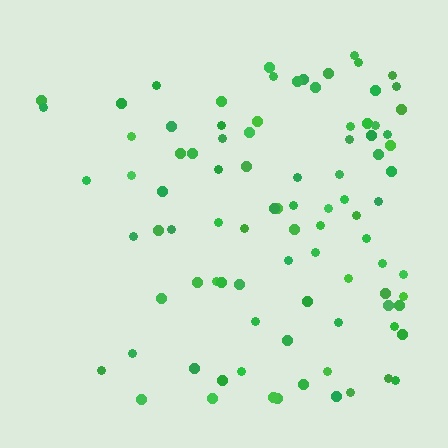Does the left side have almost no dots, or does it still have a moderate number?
Still a moderate number, just noticeably fewer than the right.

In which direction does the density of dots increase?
From left to right, with the right side densest.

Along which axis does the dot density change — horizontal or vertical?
Horizontal.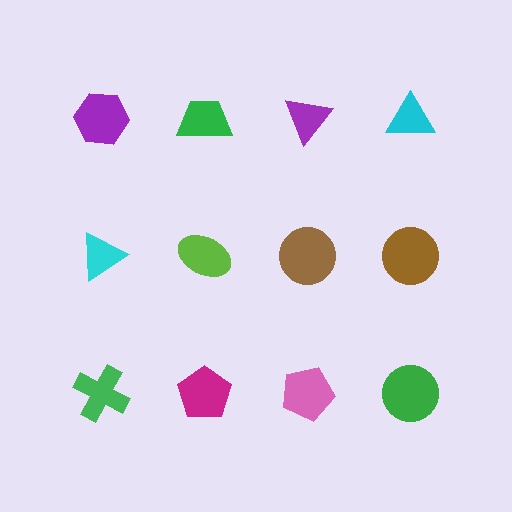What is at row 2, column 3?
A brown circle.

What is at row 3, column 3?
A pink pentagon.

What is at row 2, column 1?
A cyan triangle.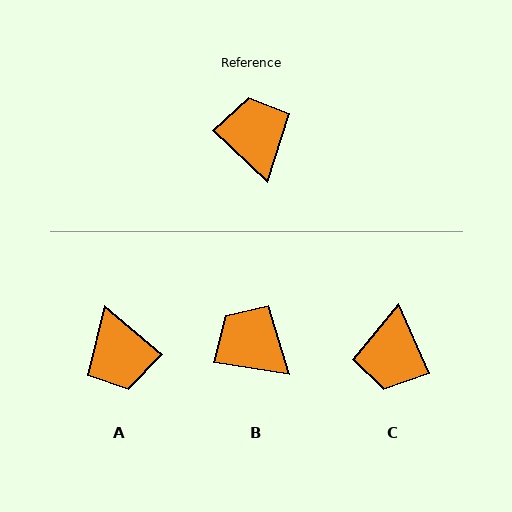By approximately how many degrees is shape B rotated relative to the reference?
Approximately 34 degrees counter-clockwise.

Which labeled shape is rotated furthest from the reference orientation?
A, about 177 degrees away.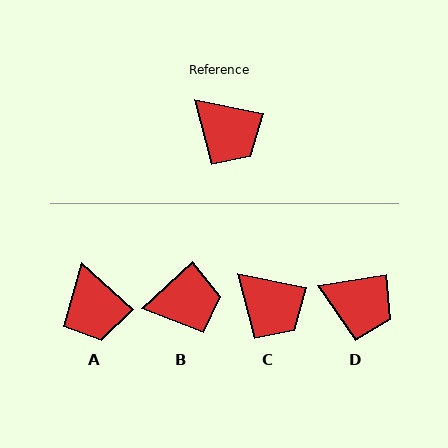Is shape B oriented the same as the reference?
No, it is off by about 54 degrees.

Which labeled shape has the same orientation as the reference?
C.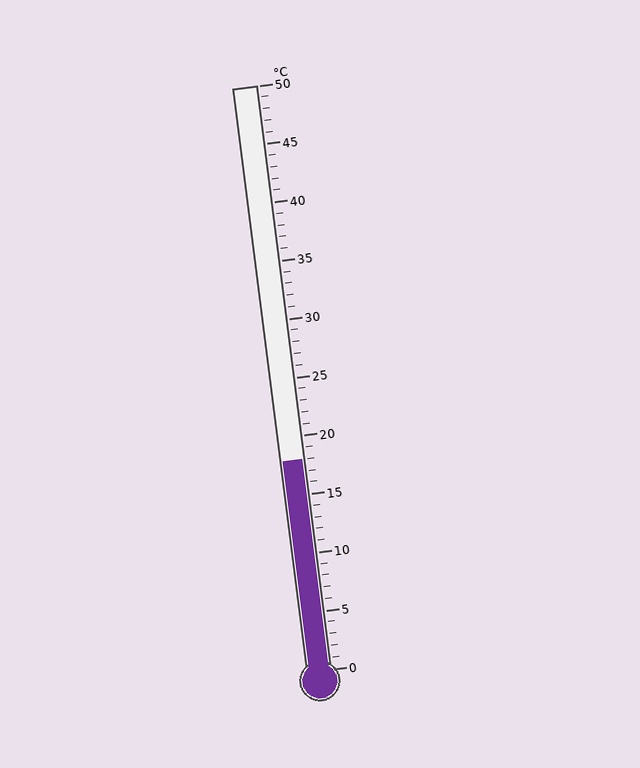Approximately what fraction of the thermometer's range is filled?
The thermometer is filled to approximately 35% of its range.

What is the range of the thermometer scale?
The thermometer scale ranges from 0°C to 50°C.